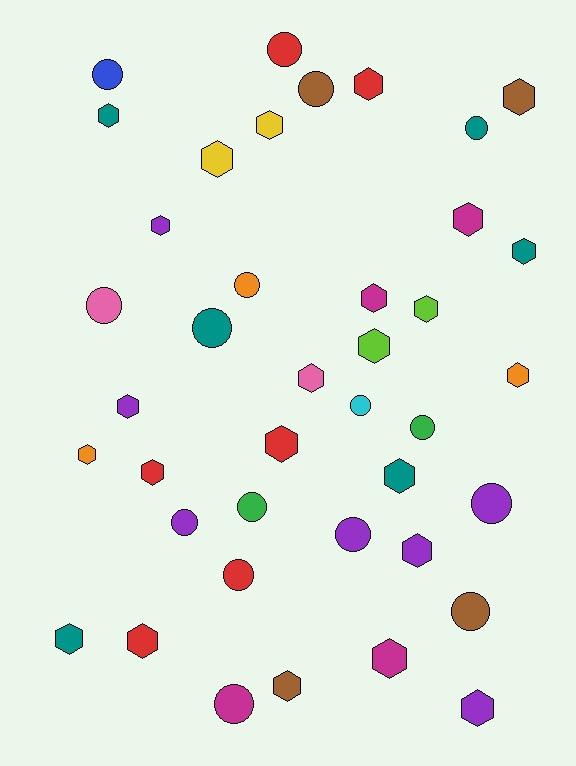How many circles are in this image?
There are 16 circles.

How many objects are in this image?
There are 40 objects.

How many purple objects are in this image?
There are 7 purple objects.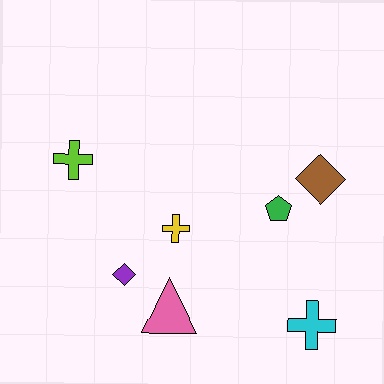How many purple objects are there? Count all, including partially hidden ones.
There is 1 purple object.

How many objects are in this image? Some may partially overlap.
There are 7 objects.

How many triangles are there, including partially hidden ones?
There is 1 triangle.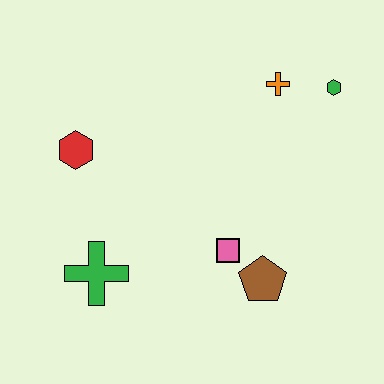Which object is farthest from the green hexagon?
The green cross is farthest from the green hexagon.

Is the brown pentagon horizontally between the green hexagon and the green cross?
Yes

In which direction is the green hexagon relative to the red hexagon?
The green hexagon is to the right of the red hexagon.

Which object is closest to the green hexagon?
The orange cross is closest to the green hexagon.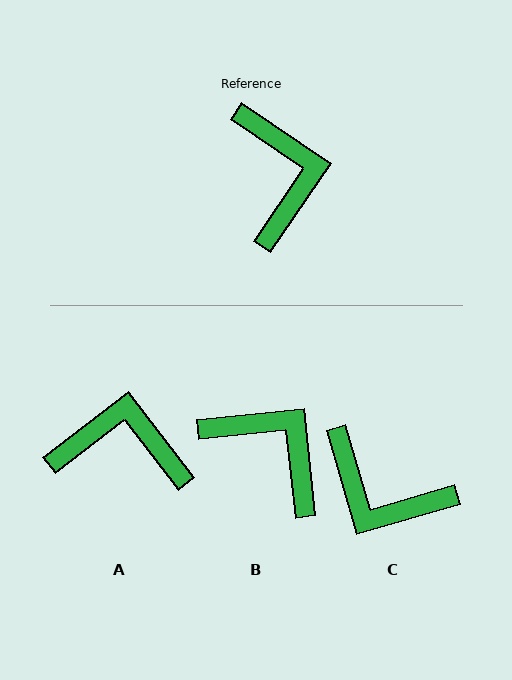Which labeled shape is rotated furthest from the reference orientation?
C, about 129 degrees away.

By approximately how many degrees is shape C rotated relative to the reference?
Approximately 129 degrees clockwise.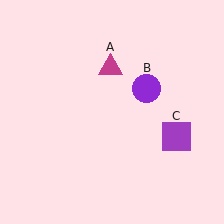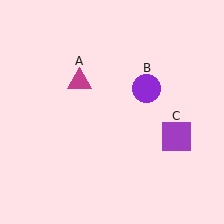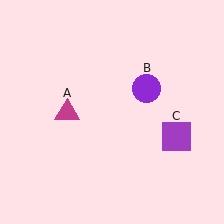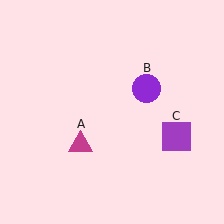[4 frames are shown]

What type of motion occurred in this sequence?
The magenta triangle (object A) rotated counterclockwise around the center of the scene.